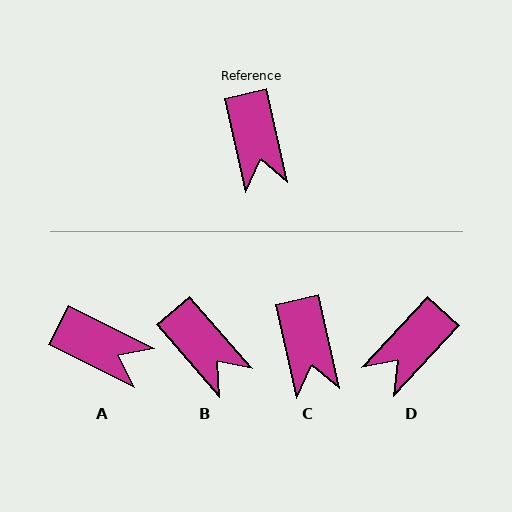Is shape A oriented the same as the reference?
No, it is off by about 51 degrees.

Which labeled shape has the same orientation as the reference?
C.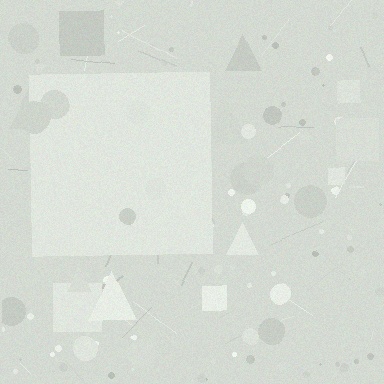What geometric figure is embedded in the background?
A square is embedded in the background.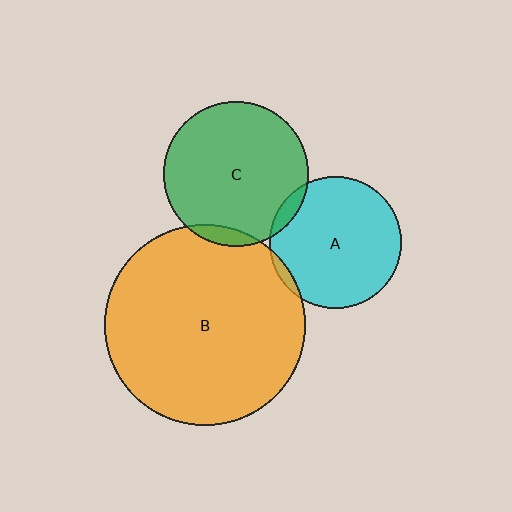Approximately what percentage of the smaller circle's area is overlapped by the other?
Approximately 5%.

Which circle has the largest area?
Circle B (orange).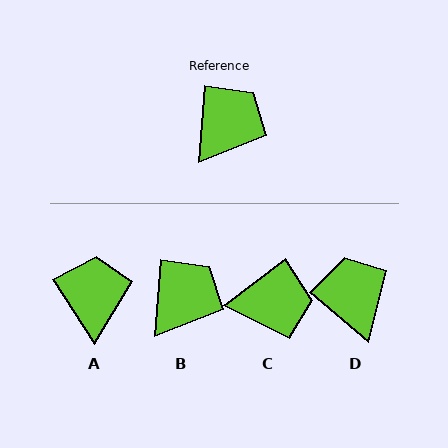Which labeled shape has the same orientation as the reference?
B.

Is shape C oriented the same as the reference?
No, it is off by about 49 degrees.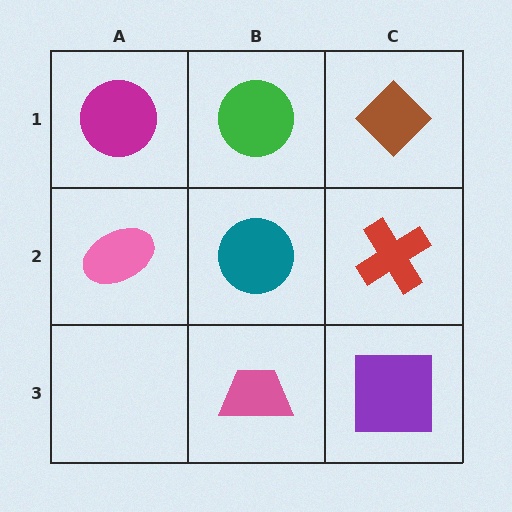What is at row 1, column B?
A green circle.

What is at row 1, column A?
A magenta circle.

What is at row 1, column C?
A brown diamond.